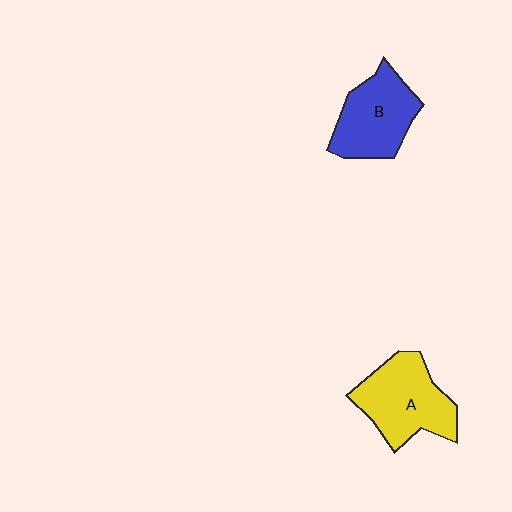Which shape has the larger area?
Shape A (yellow).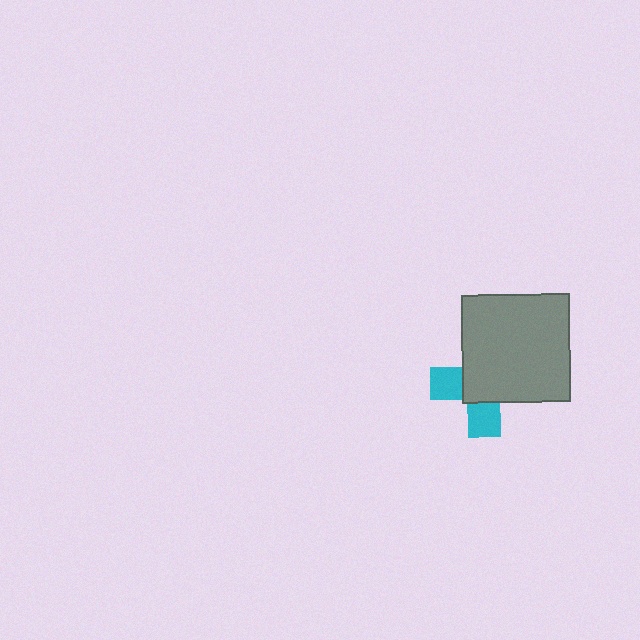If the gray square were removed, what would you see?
You would see the complete cyan cross.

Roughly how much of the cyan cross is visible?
A small part of it is visible (roughly 36%).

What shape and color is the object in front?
The object in front is a gray square.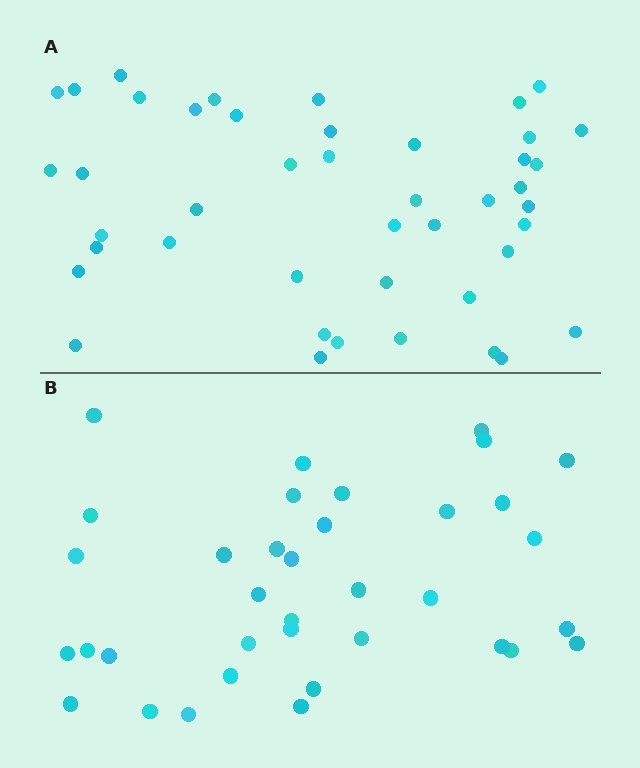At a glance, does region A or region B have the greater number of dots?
Region A (the top region) has more dots.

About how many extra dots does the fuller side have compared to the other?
Region A has roughly 8 or so more dots than region B.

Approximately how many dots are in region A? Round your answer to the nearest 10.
About 40 dots. (The exact count is 44, which rounds to 40.)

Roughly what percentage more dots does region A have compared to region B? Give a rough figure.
About 20% more.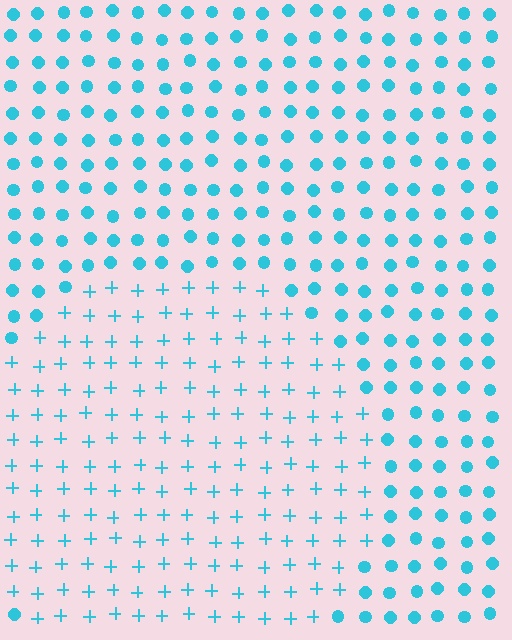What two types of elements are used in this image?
The image uses plus signs inside the circle region and circles outside it.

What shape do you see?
I see a circle.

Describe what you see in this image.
The image is filled with small cyan elements arranged in a uniform grid. A circle-shaped region contains plus signs, while the surrounding area contains circles. The boundary is defined purely by the change in element shape.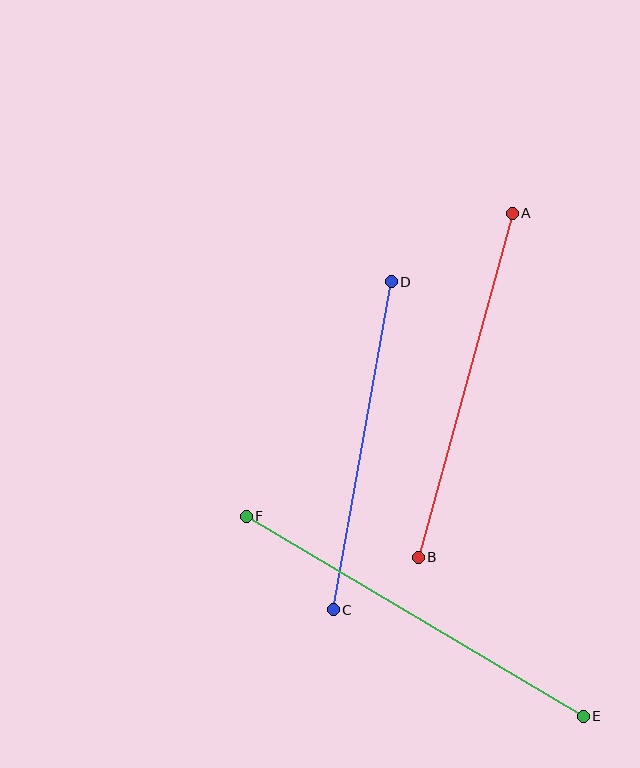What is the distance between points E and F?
The distance is approximately 392 pixels.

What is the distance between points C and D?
The distance is approximately 333 pixels.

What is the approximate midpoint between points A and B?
The midpoint is at approximately (465, 385) pixels.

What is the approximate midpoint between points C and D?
The midpoint is at approximately (362, 446) pixels.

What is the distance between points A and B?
The distance is approximately 356 pixels.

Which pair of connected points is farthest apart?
Points E and F are farthest apart.